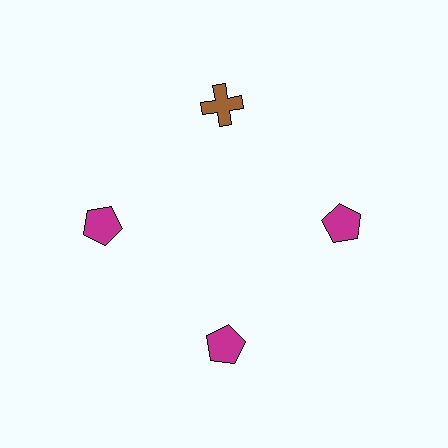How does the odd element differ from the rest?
It differs in both color (brown instead of magenta) and shape (cross instead of pentagon).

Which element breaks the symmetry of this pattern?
The brown cross at roughly the 12 o'clock position breaks the symmetry. All other shapes are magenta pentagons.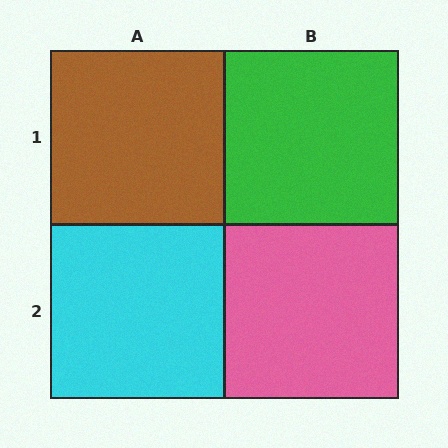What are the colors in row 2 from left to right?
Cyan, pink.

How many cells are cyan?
1 cell is cyan.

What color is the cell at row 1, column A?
Brown.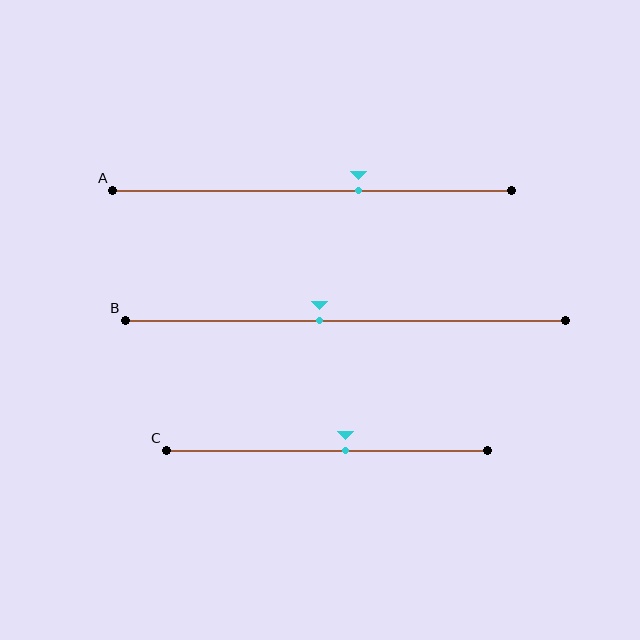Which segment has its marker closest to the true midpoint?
Segment C has its marker closest to the true midpoint.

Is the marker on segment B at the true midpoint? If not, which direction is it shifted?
No, the marker on segment B is shifted to the left by about 6% of the segment length.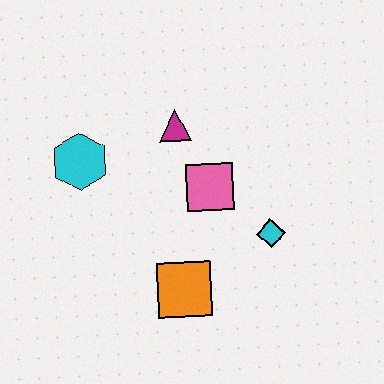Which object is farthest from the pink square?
The cyan hexagon is farthest from the pink square.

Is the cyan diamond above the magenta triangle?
No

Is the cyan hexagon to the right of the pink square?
No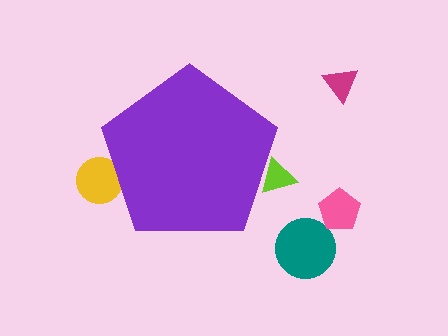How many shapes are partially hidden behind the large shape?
2 shapes are partially hidden.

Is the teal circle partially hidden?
No, the teal circle is fully visible.